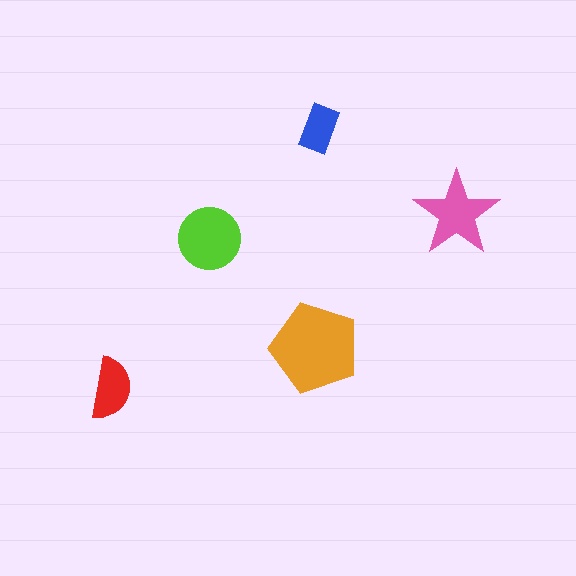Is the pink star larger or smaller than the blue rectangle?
Larger.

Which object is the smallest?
The blue rectangle.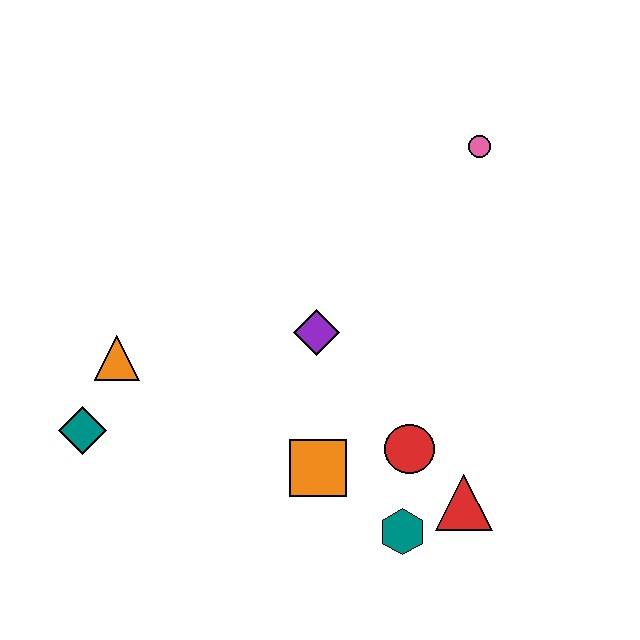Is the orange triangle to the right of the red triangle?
No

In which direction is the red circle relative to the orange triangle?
The red circle is to the right of the orange triangle.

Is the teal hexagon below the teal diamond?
Yes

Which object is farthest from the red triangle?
The teal diamond is farthest from the red triangle.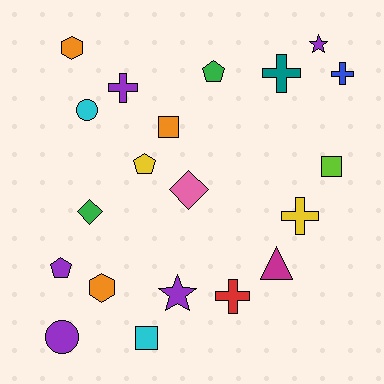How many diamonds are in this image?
There are 2 diamonds.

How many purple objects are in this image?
There are 5 purple objects.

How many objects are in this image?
There are 20 objects.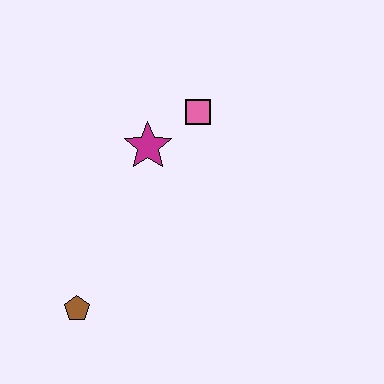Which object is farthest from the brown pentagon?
The pink square is farthest from the brown pentagon.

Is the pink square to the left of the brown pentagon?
No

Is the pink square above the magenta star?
Yes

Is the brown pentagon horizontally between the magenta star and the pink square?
No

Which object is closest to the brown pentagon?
The magenta star is closest to the brown pentagon.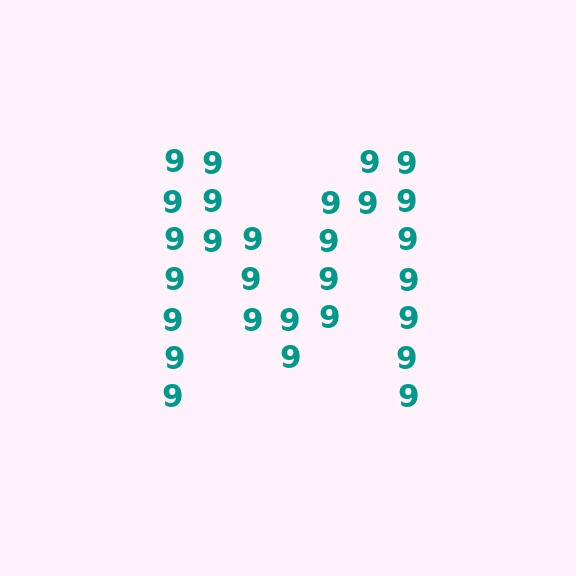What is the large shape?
The large shape is the letter M.